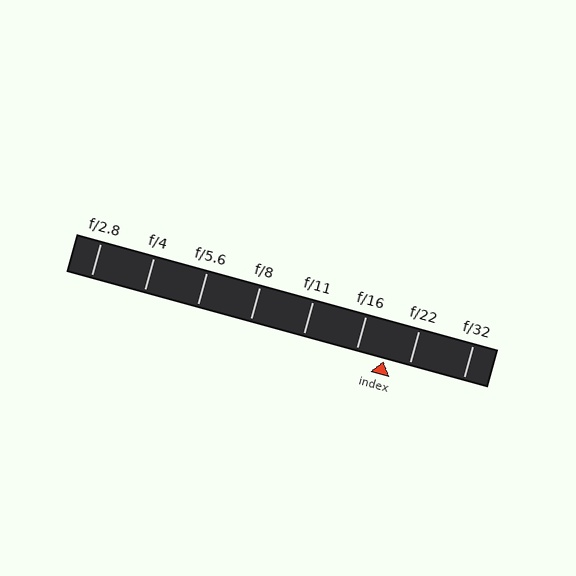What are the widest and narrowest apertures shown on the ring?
The widest aperture shown is f/2.8 and the narrowest is f/32.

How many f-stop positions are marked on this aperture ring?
There are 8 f-stop positions marked.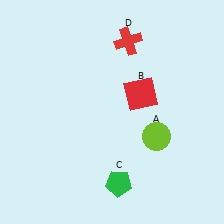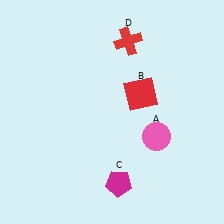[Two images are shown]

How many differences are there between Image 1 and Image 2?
There are 2 differences between the two images.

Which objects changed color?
A changed from lime to pink. C changed from green to magenta.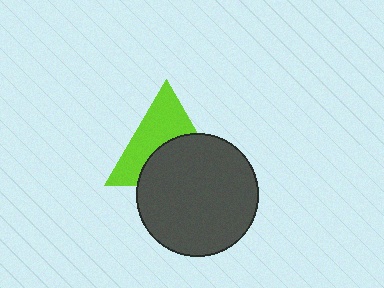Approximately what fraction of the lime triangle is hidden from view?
Roughly 48% of the lime triangle is hidden behind the dark gray circle.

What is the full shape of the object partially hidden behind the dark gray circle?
The partially hidden object is a lime triangle.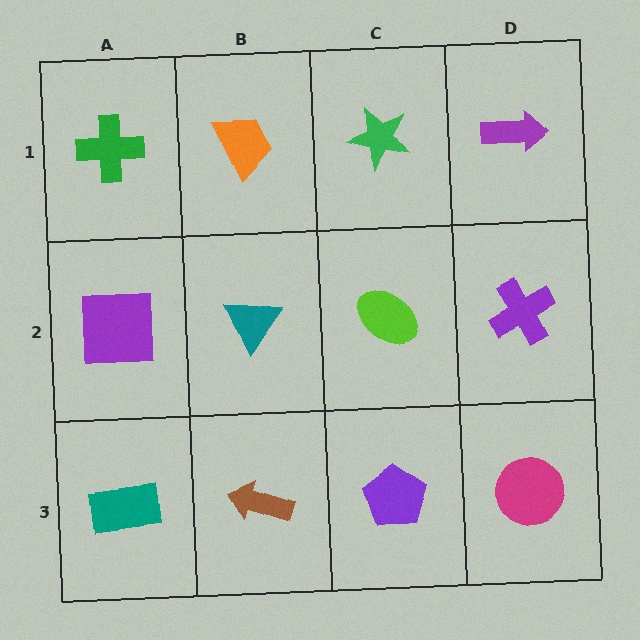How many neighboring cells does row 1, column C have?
3.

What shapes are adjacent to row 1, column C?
A lime ellipse (row 2, column C), an orange trapezoid (row 1, column B), a purple arrow (row 1, column D).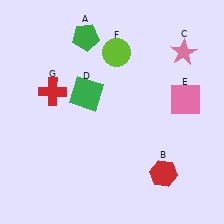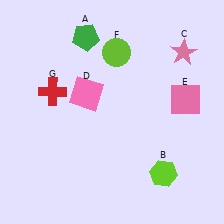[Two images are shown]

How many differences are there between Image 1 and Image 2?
There are 2 differences between the two images.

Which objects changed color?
B changed from red to lime. D changed from green to pink.